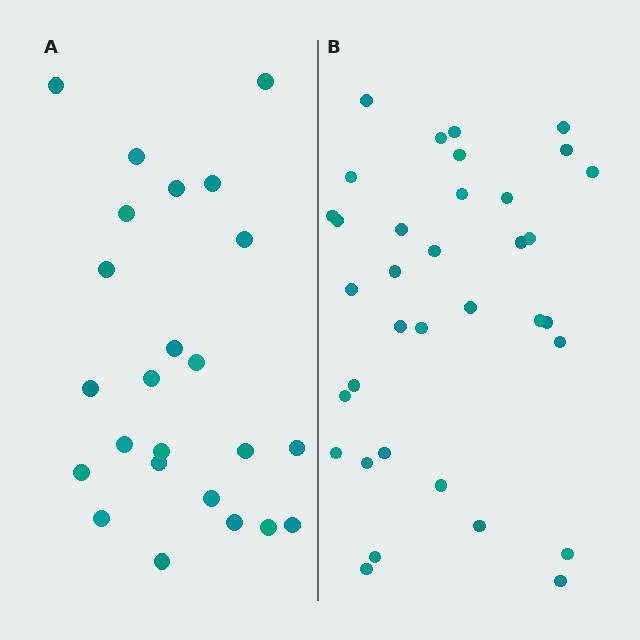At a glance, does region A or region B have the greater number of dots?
Region B (the right region) has more dots.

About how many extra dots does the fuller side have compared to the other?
Region B has roughly 12 or so more dots than region A.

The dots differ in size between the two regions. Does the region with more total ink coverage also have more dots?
No. Region A has more total ink coverage because its dots are larger, but region B actually contains more individual dots. Total area can be misleading — the number of items is what matters here.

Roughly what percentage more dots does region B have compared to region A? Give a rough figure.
About 45% more.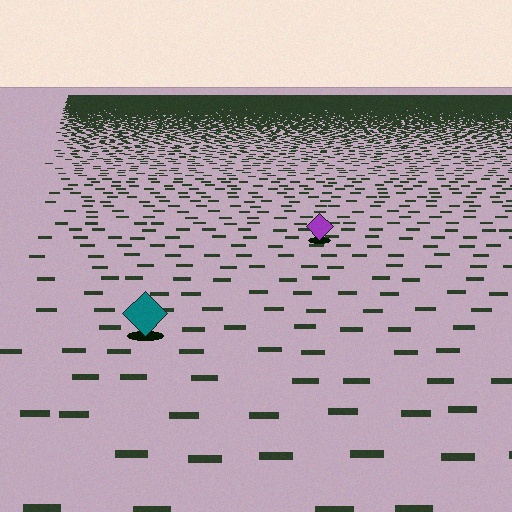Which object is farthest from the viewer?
The purple diamond is farthest from the viewer. It appears smaller and the ground texture around it is denser.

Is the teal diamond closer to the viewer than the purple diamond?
Yes. The teal diamond is closer — you can tell from the texture gradient: the ground texture is coarser near it.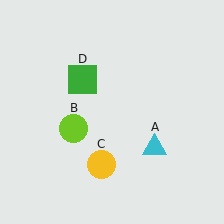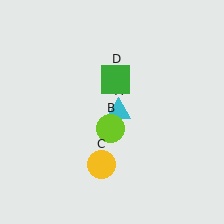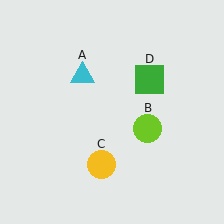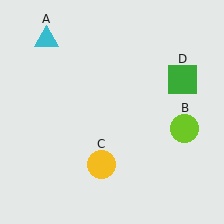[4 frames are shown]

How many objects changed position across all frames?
3 objects changed position: cyan triangle (object A), lime circle (object B), green square (object D).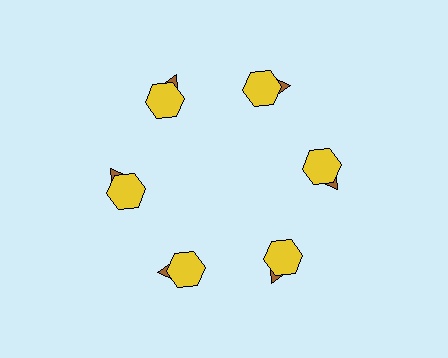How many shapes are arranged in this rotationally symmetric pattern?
There are 12 shapes, arranged in 6 groups of 2.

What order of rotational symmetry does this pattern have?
This pattern has 6-fold rotational symmetry.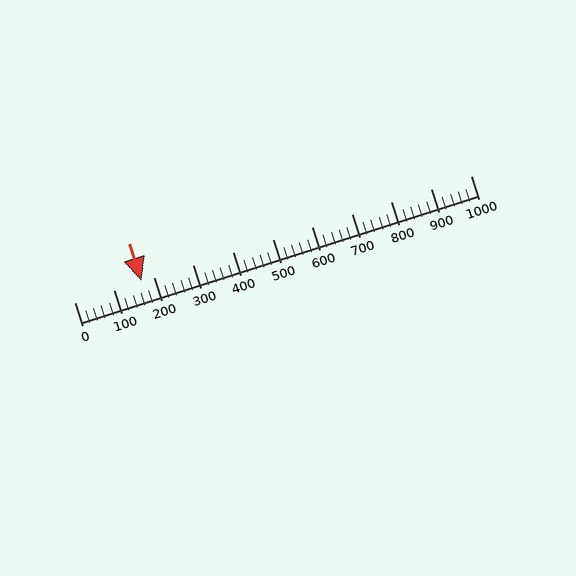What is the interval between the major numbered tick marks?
The major tick marks are spaced 100 units apart.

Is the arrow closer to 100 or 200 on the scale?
The arrow is closer to 200.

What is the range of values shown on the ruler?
The ruler shows values from 0 to 1000.